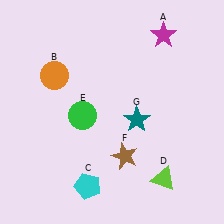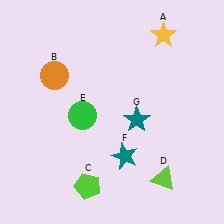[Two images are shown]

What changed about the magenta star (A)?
In Image 1, A is magenta. In Image 2, it changed to yellow.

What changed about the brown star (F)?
In Image 1, F is brown. In Image 2, it changed to teal.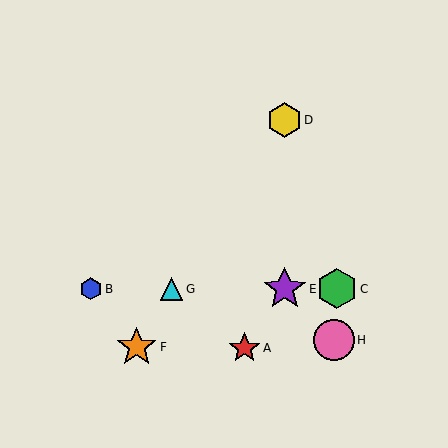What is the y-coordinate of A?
Object A is at y≈348.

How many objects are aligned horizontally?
4 objects (B, C, E, G) are aligned horizontally.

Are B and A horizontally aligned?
No, B is at y≈289 and A is at y≈348.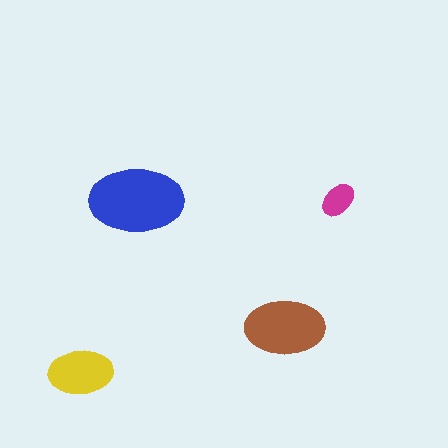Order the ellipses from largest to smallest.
the blue one, the brown one, the yellow one, the magenta one.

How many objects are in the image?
There are 4 objects in the image.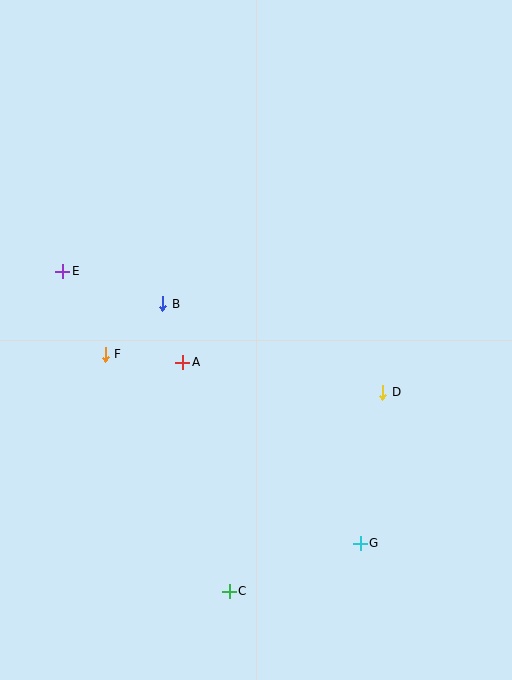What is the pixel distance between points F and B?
The distance between F and B is 76 pixels.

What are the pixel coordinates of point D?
Point D is at (383, 392).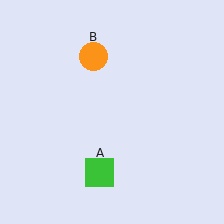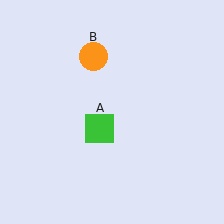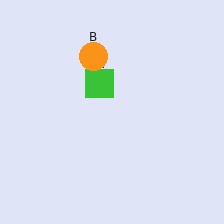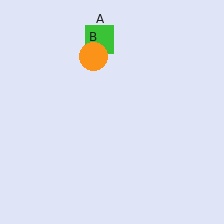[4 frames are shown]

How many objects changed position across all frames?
1 object changed position: green square (object A).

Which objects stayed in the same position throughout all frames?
Orange circle (object B) remained stationary.